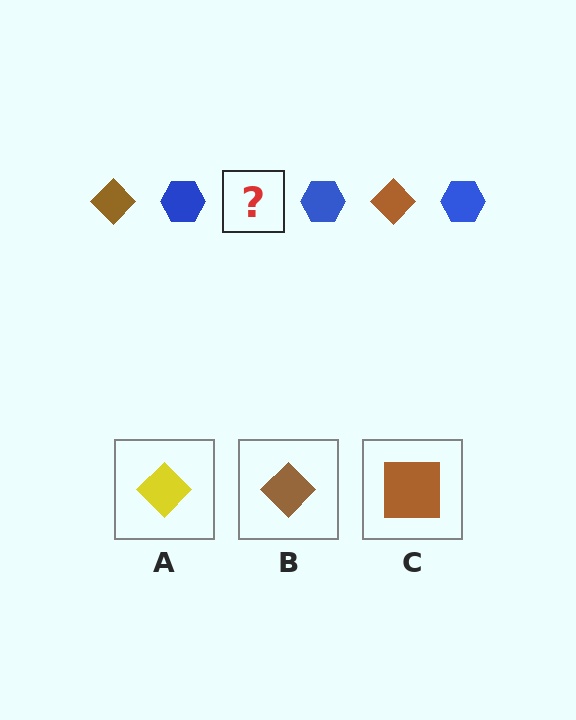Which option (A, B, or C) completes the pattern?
B.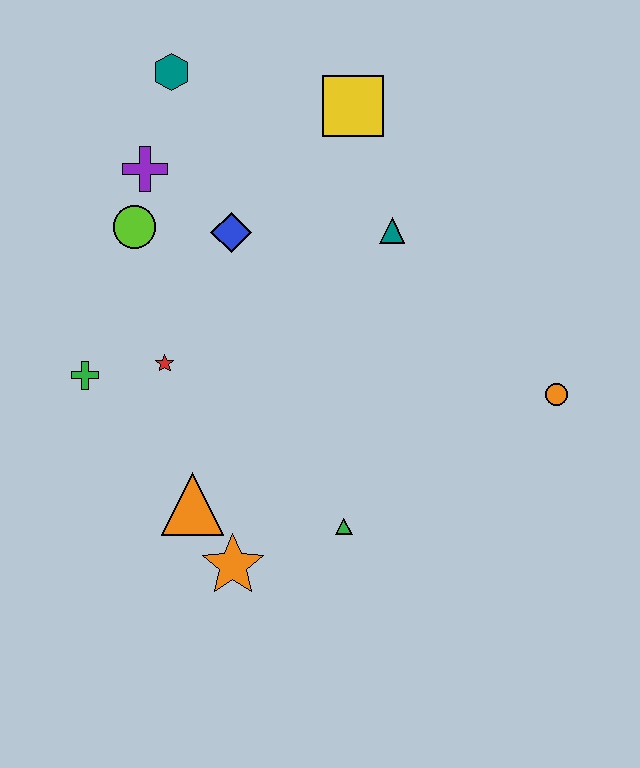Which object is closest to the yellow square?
The teal triangle is closest to the yellow square.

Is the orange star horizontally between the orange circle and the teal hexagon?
Yes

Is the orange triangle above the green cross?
No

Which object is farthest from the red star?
The orange circle is farthest from the red star.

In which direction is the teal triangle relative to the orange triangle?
The teal triangle is above the orange triangle.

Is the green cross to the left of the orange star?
Yes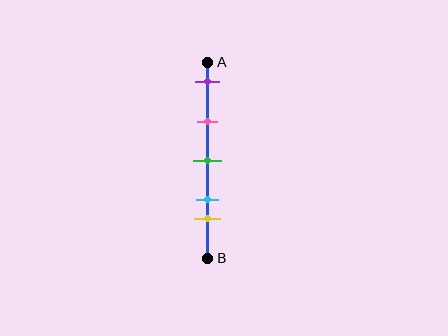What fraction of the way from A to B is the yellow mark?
The yellow mark is approximately 80% (0.8) of the way from A to B.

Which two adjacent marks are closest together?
The cyan and yellow marks are the closest adjacent pair.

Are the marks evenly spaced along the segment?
No, the marks are not evenly spaced.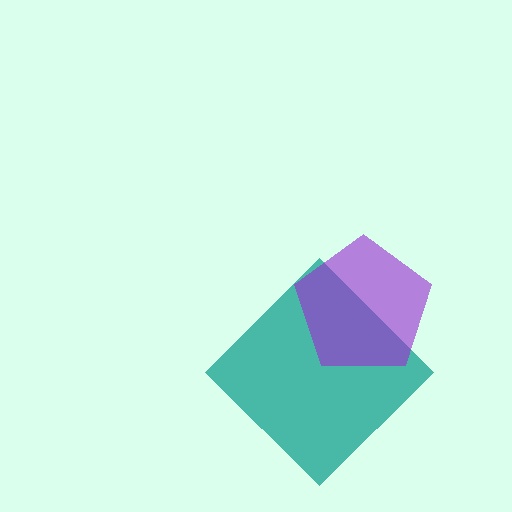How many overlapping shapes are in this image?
There are 2 overlapping shapes in the image.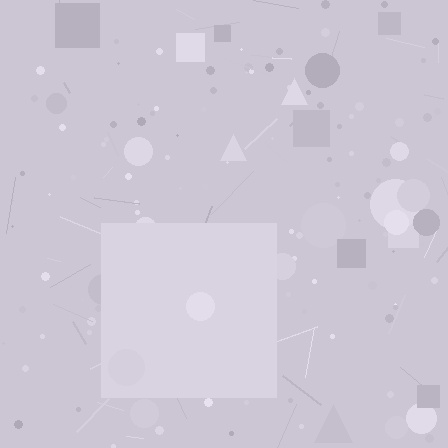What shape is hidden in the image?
A square is hidden in the image.